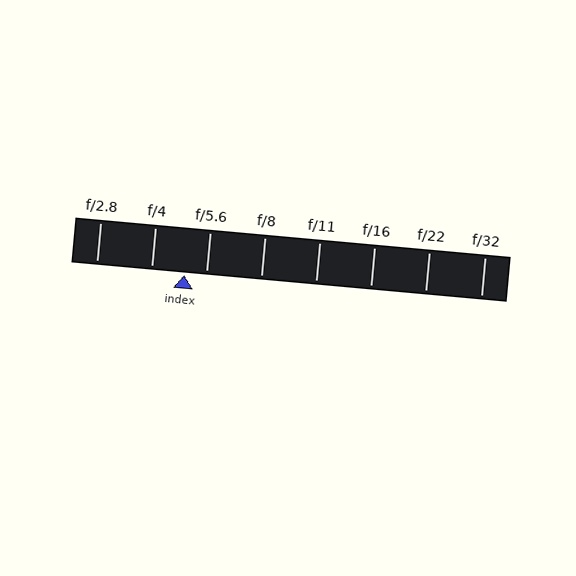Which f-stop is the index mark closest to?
The index mark is closest to f/5.6.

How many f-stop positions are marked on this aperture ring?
There are 8 f-stop positions marked.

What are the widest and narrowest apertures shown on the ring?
The widest aperture shown is f/2.8 and the narrowest is f/32.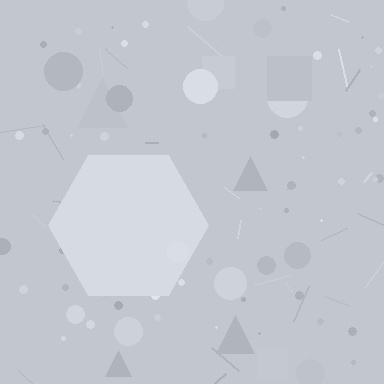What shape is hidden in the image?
A hexagon is hidden in the image.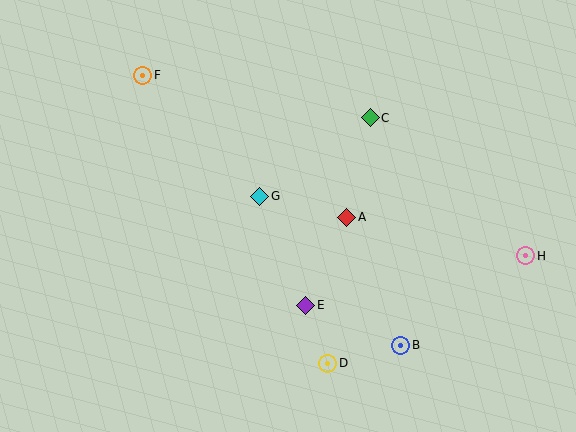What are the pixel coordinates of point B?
Point B is at (401, 345).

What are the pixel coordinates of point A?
Point A is at (347, 217).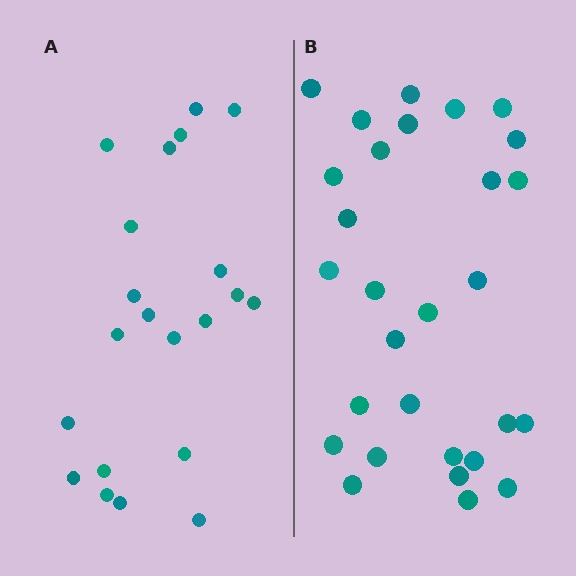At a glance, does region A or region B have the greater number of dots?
Region B (the right region) has more dots.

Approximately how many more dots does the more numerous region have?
Region B has roughly 8 or so more dots than region A.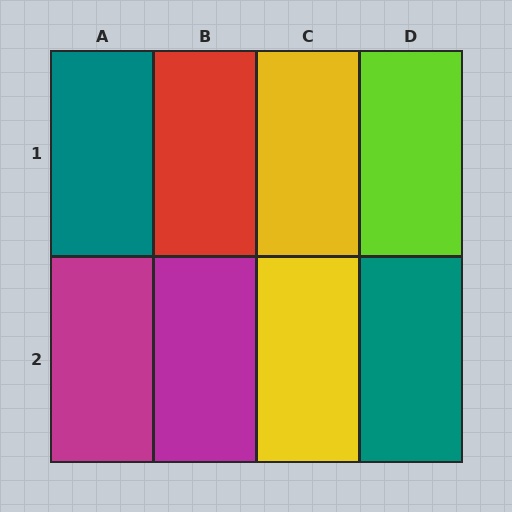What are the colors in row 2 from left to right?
Magenta, magenta, yellow, teal.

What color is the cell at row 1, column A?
Teal.